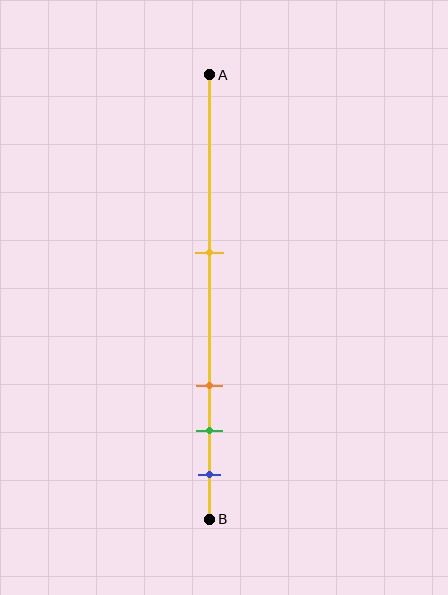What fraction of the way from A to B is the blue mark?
The blue mark is approximately 90% (0.9) of the way from A to B.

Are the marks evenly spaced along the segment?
No, the marks are not evenly spaced.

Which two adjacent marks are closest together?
The green and blue marks are the closest adjacent pair.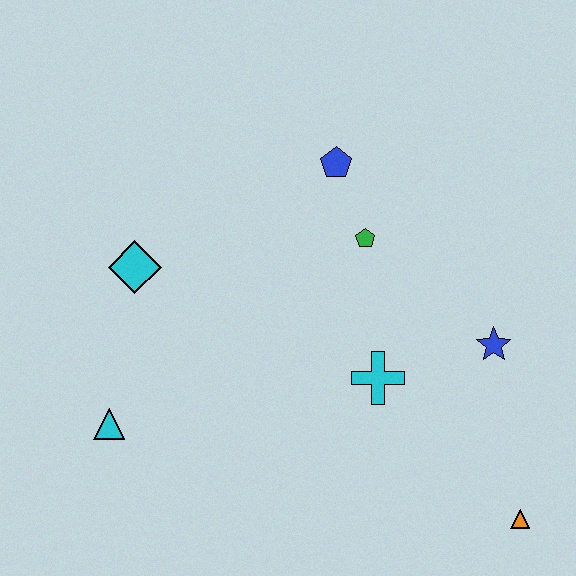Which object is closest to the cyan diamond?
The cyan triangle is closest to the cyan diamond.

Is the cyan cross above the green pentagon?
No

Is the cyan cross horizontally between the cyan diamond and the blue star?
Yes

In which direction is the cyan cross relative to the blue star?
The cyan cross is to the left of the blue star.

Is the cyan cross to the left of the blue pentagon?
No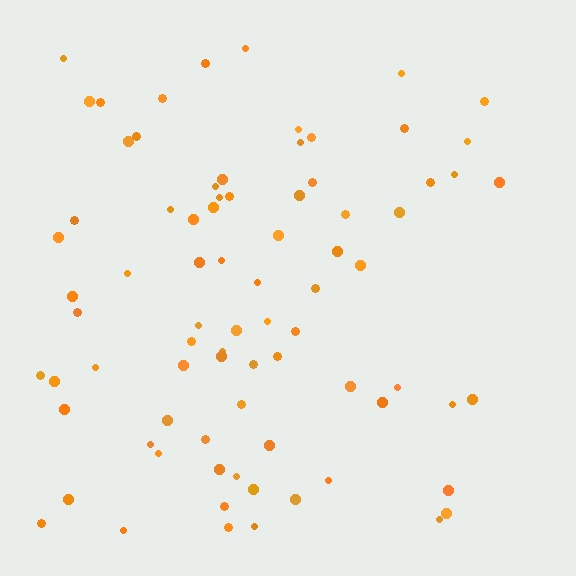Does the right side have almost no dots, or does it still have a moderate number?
Still a moderate number, just noticeably fewer than the left.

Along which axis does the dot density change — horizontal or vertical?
Horizontal.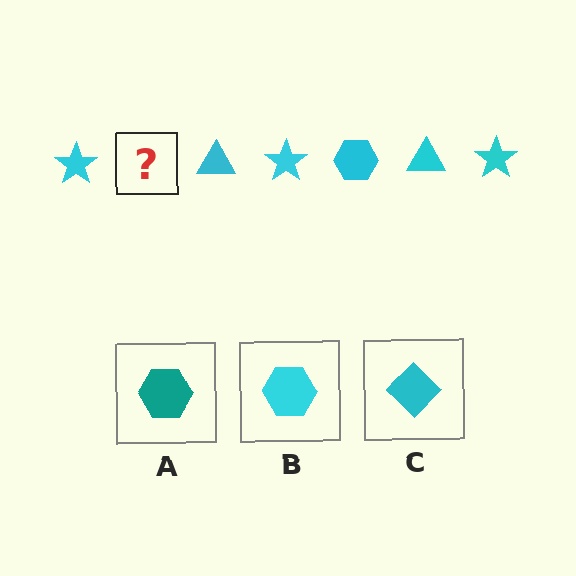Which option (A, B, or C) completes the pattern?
B.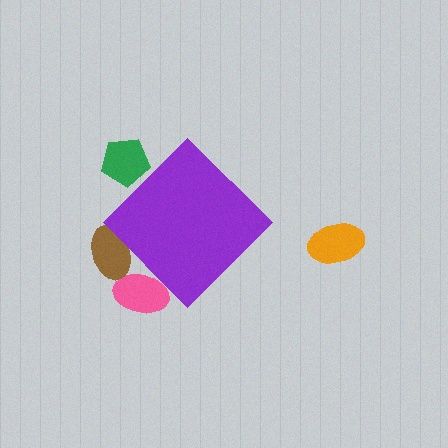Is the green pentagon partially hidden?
Yes, the green pentagon is partially hidden behind the purple diamond.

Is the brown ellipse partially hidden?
Yes, the brown ellipse is partially hidden behind the purple diamond.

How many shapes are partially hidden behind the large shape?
3 shapes are partially hidden.